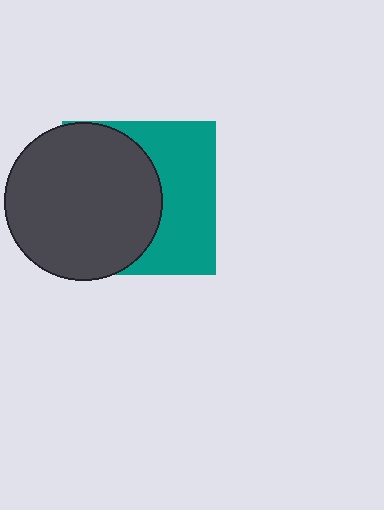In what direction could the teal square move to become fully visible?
The teal square could move right. That would shift it out from behind the dark gray circle entirely.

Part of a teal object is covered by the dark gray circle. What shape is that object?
It is a square.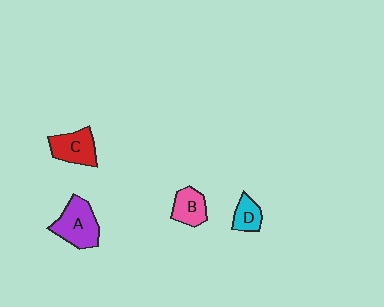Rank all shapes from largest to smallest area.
From largest to smallest: A (purple), C (red), B (pink), D (cyan).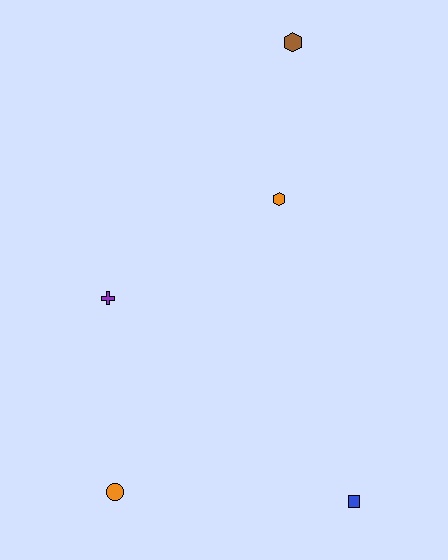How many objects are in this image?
There are 5 objects.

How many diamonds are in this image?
There are no diamonds.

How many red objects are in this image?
There are no red objects.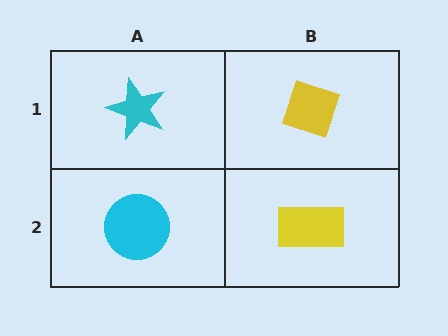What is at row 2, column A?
A cyan circle.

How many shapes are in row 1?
2 shapes.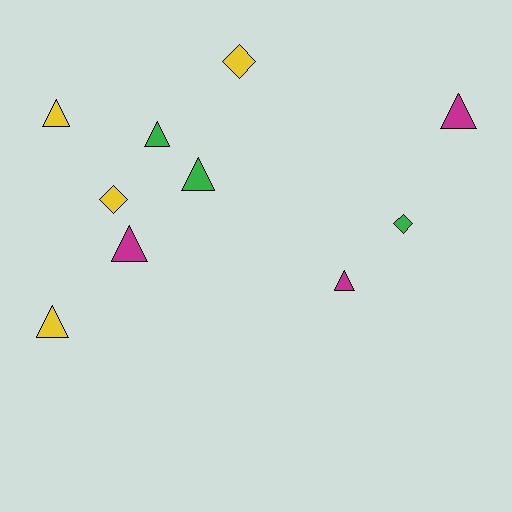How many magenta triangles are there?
There are 3 magenta triangles.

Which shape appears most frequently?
Triangle, with 7 objects.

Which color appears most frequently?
Yellow, with 4 objects.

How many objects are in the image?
There are 10 objects.